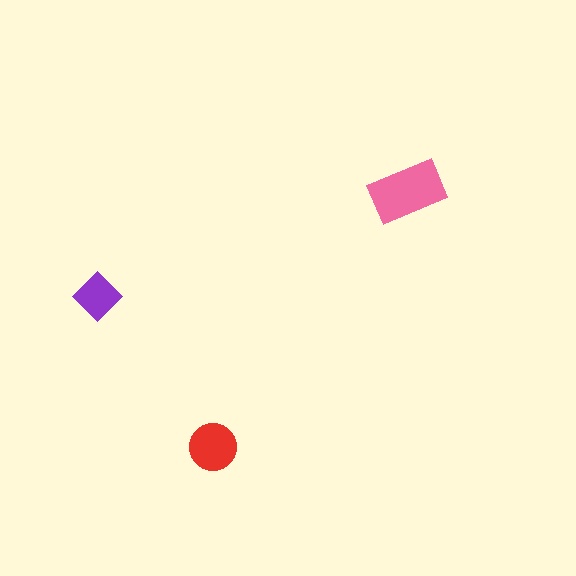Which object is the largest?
The pink rectangle.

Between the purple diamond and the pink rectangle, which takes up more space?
The pink rectangle.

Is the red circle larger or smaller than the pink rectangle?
Smaller.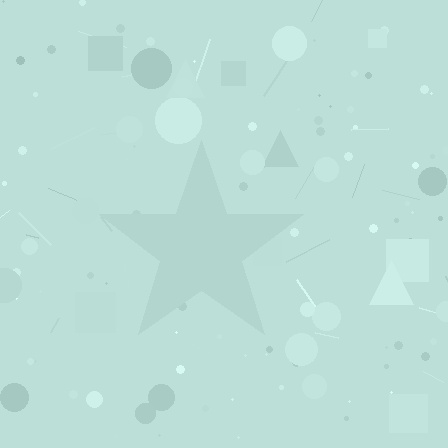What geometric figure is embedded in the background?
A star is embedded in the background.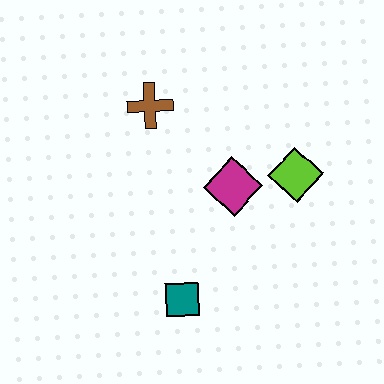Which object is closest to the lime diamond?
The magenta diamond is closest to the lime diamond.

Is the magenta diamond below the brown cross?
Yes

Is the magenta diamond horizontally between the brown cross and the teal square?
No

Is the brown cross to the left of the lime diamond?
Yes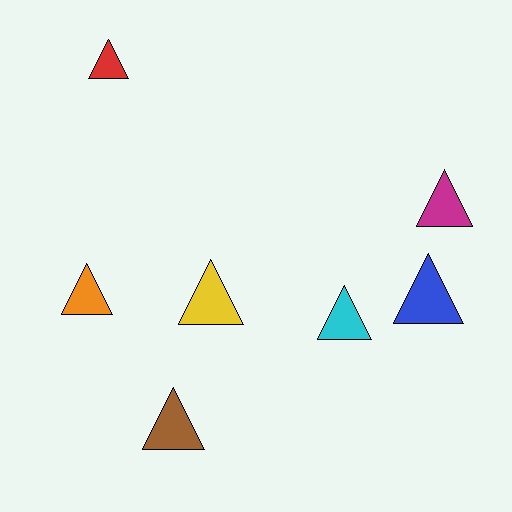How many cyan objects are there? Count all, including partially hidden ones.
There is 1 cyan object.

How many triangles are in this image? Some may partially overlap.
There are 7 triangles.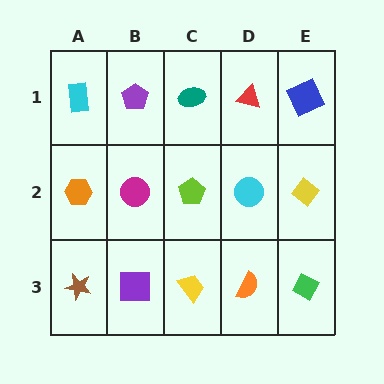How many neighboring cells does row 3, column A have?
2.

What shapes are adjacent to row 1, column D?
A cyan circle (row 2, column D), a teal ellipse (row 1, column C), a blue square (row 1, column E).